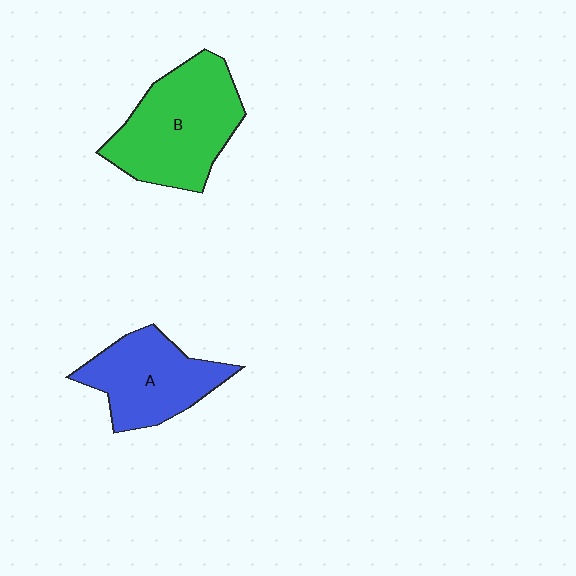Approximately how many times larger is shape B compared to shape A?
Approximately 1.3 times.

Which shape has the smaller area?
Shape A (blue).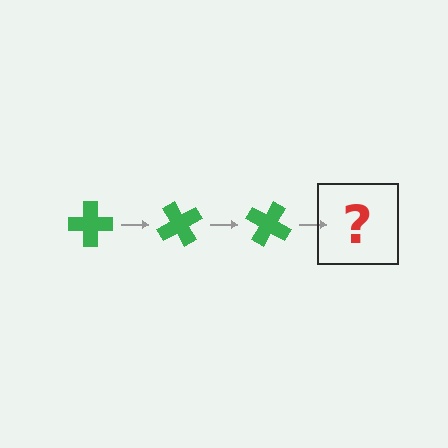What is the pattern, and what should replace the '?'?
The pattern is that the cross rotates 60 degrees each step. The '?' should be a green cross rotated 180 degrees.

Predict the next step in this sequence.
The next step is a green cross rotated 180 degrees.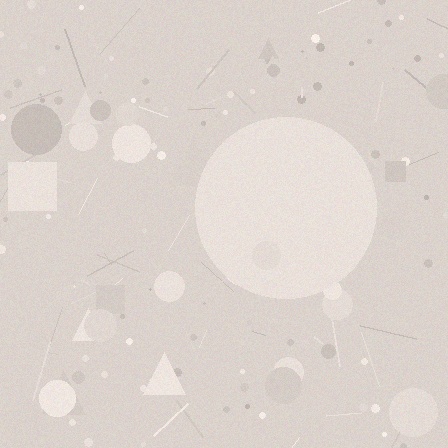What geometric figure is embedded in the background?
A circle is embedded in the background.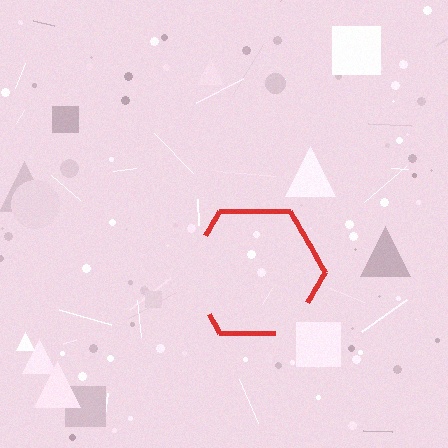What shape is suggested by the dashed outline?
The dashed outline suggests a hexagon.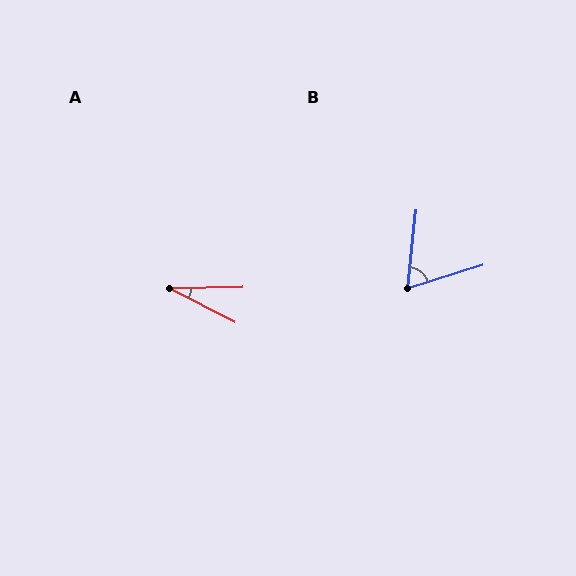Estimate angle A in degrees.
Approximately 29 degrees.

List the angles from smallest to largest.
A (29°), B (67°).